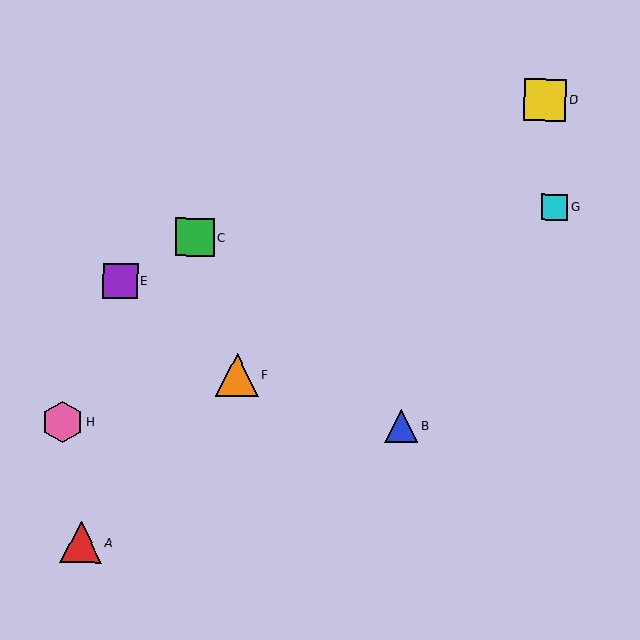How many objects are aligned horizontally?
2 objects (B, H) are aligned horizontally.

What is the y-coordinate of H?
Object H is at y≈422.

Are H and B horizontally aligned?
Yes, both are at y≈422.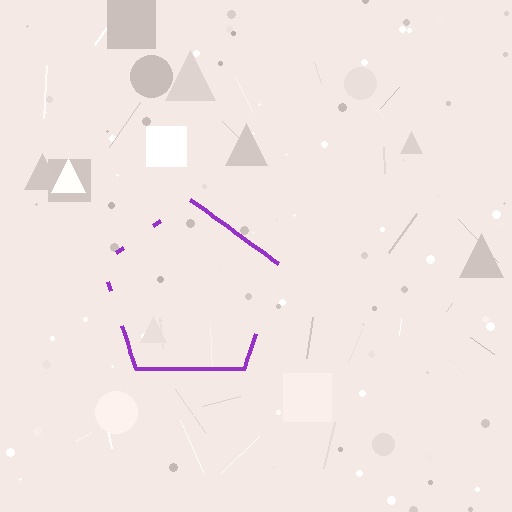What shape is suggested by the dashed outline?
The dashed outline suggests a pentagon.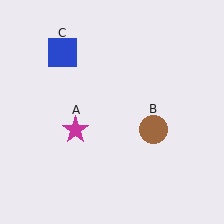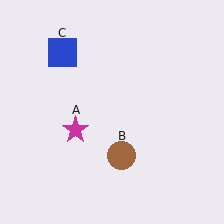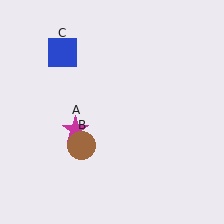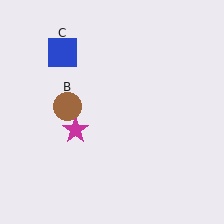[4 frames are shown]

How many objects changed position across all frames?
1 object changed position: brown circle (object B).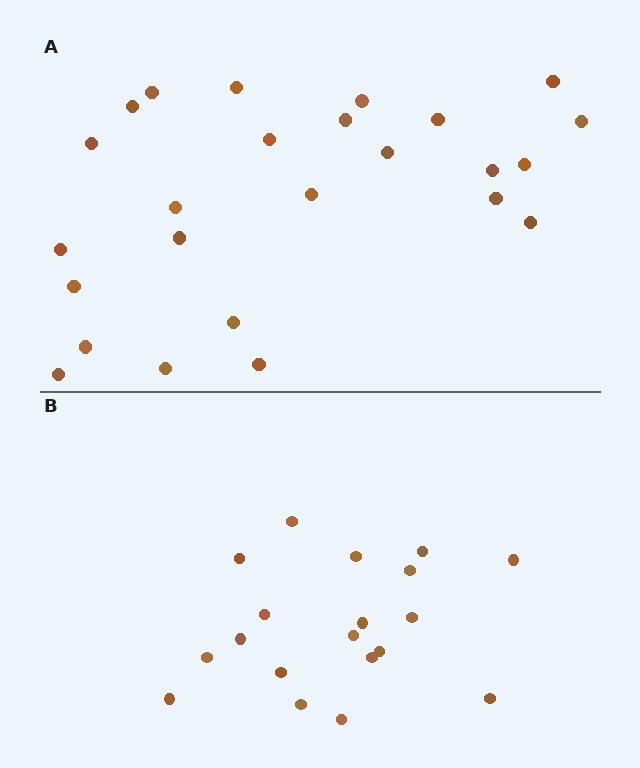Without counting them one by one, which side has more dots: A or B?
Region A (the top region) has more dots.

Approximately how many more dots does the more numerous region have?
Region A has about 6 more dots than region B.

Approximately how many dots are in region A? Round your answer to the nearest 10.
About 20 dots. (The exact count is 25, which rounds to 20.)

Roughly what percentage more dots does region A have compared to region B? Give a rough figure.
About 30% more.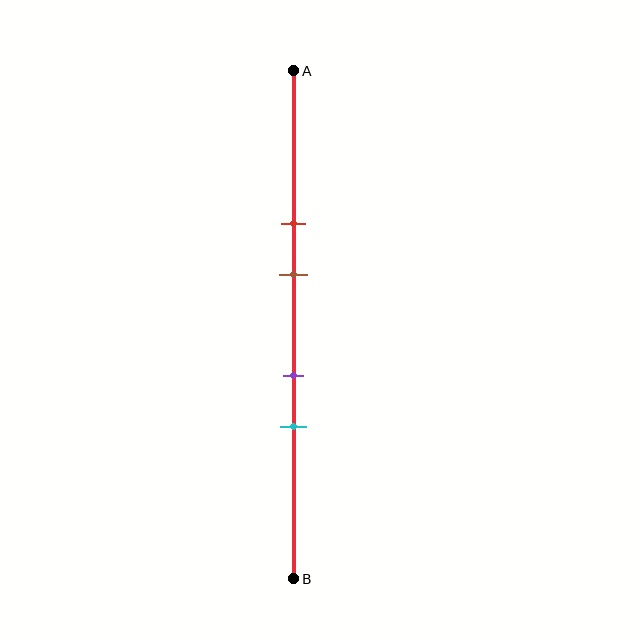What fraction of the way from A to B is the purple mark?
The purple mark is approximately 60% (0.6) of the way from A to B.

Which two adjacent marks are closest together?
The purple and cyan marks are the closest adjacent pair.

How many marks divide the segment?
There are 4 marks dividing the segment.